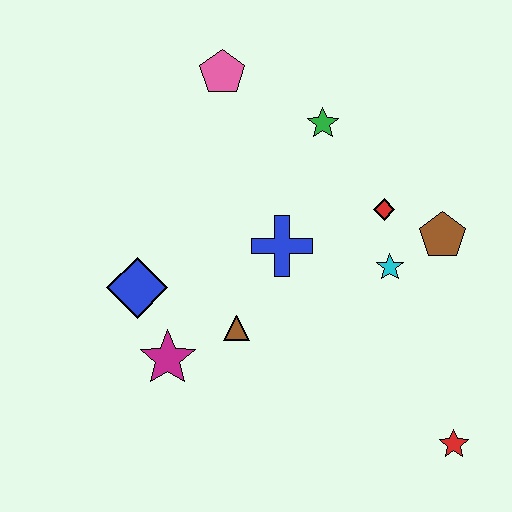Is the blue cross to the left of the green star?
Yes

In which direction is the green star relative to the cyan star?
The green star is above the cyan star.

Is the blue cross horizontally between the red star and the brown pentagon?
No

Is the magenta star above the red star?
Yes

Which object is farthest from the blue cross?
The red star is farthest from the blue cross.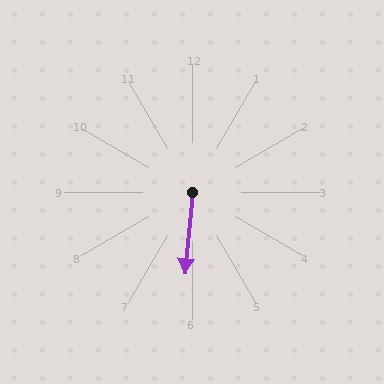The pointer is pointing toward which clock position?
Roughly 6 o'clock.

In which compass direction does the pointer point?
South.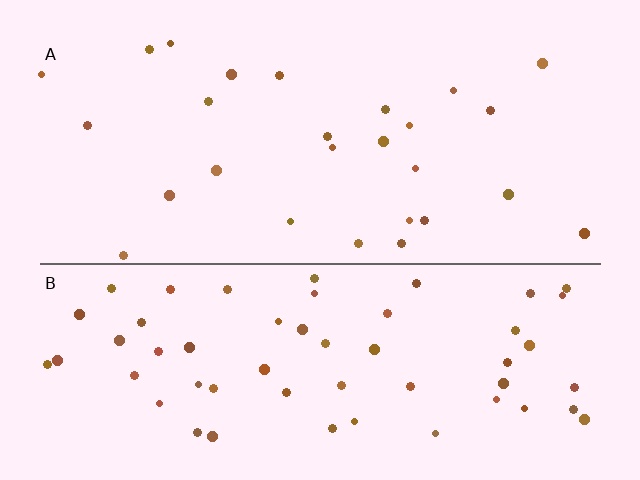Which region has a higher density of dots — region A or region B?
B (the bottom).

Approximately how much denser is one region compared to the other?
Approximately 2.1× — region B over region A.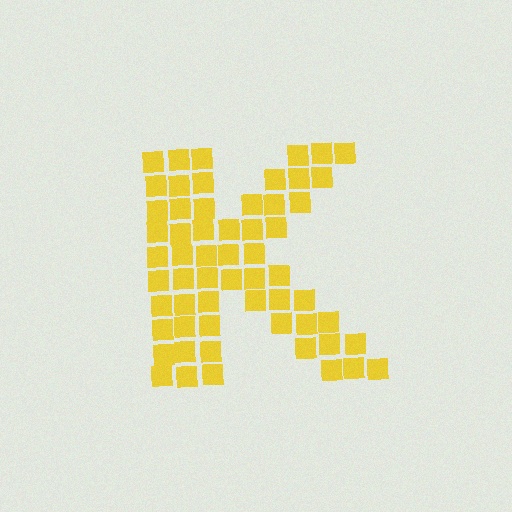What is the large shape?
The large shape is the letter K.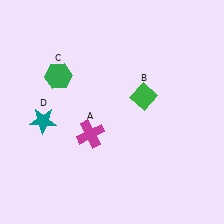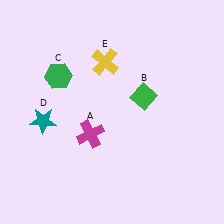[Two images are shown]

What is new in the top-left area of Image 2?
A yellow cross (E) was added in the top-left area of Image 2.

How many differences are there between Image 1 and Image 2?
There is 1 difference between the two images.